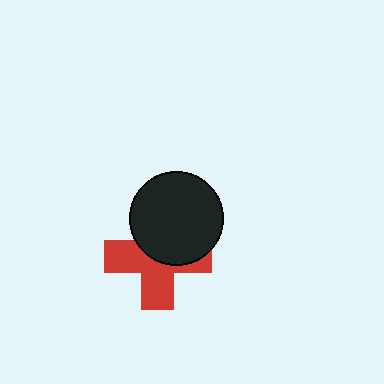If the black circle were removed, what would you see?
You would see the complete red cross.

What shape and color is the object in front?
The object in front is a black circle.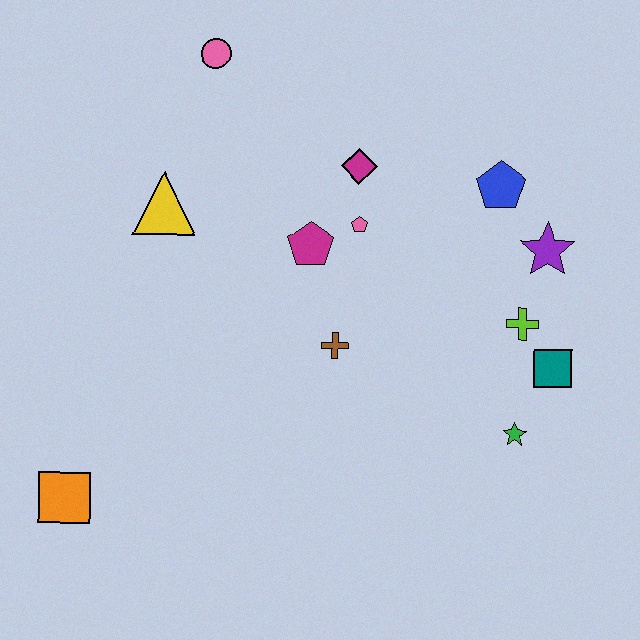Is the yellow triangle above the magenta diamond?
No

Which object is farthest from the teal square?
The orange square is farthest from the teal square.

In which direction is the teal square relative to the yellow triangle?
The teal square is to the right of the yellow triangle.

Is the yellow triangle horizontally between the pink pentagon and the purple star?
No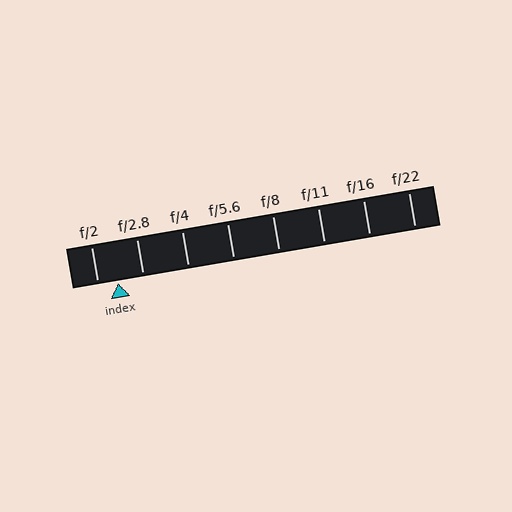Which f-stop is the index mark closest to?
The index mark is closest to f/2.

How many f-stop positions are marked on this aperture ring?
There are 8 f-stop positions marked.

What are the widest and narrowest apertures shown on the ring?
The widest aperture shown is f/2 and the narrowest is f/22.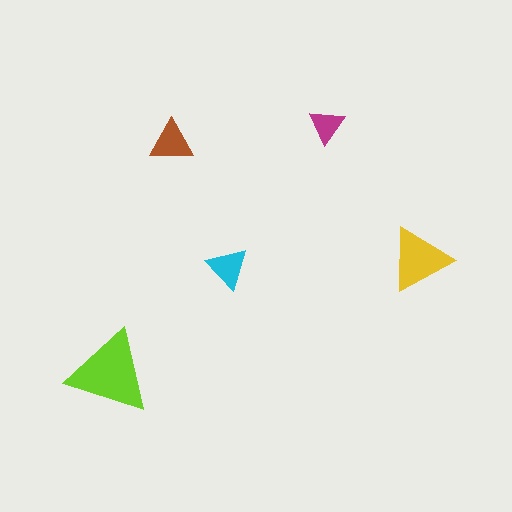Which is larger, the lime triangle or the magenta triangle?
The lime one.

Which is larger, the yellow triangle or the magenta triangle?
The yellow one.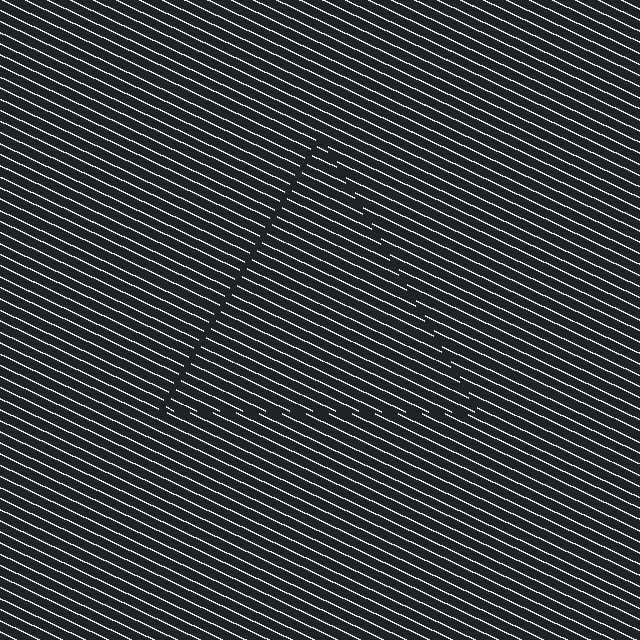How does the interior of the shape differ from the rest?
The interior of the shape contains the same grating, shifted by half a period — the contour is defined by the phase discontinuity where line-ends from the inner and outer gratings abut.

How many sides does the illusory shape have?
3 sides — the line-ends trace a triangle.